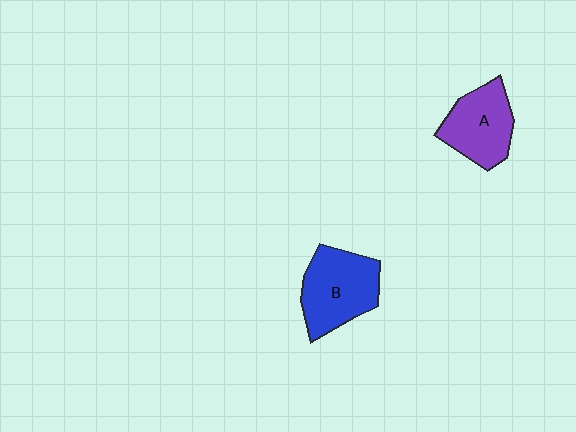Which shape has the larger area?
Shape B (blue).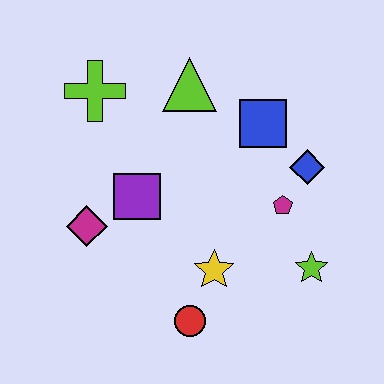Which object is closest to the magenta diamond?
The purple square is closest to the magenta diamond.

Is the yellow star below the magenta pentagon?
Yes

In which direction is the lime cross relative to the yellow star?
The lime cross is above the yellow star.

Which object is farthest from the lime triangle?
The red circle is farthest from the lime triangle.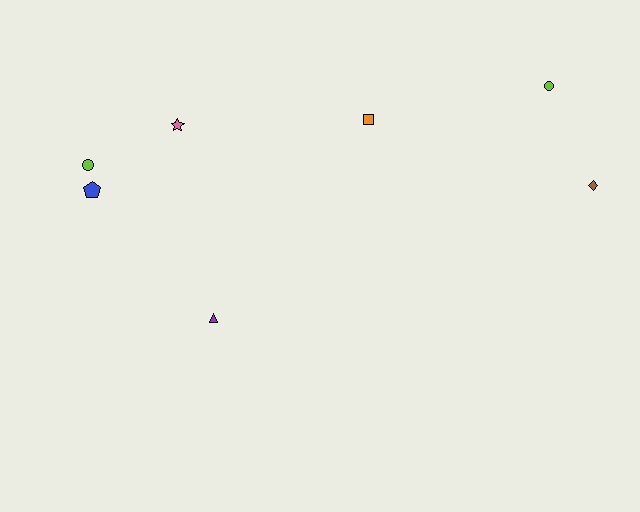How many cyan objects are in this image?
There are no cyan objects.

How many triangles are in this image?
There is 1 triangle.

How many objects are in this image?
There are 7 objects.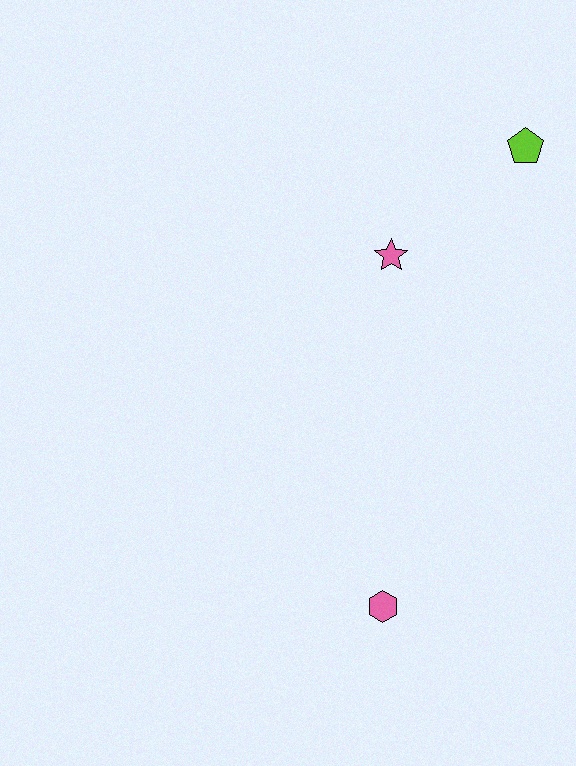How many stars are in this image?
There is 1 star.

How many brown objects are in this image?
There are no brown objects.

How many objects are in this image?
There are 3 objects.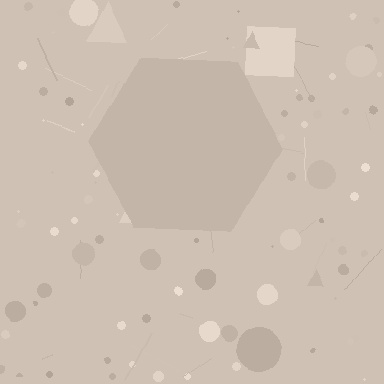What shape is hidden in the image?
A hexagon is hidden in the image.